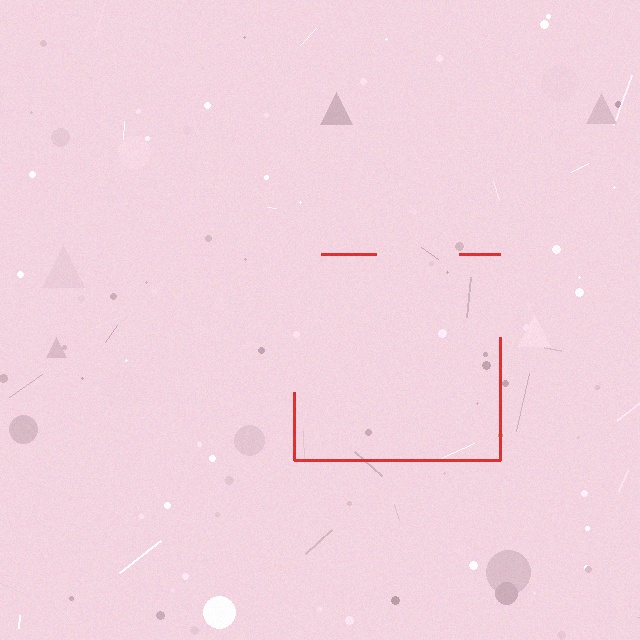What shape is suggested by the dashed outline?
The dashed outline suggests a square.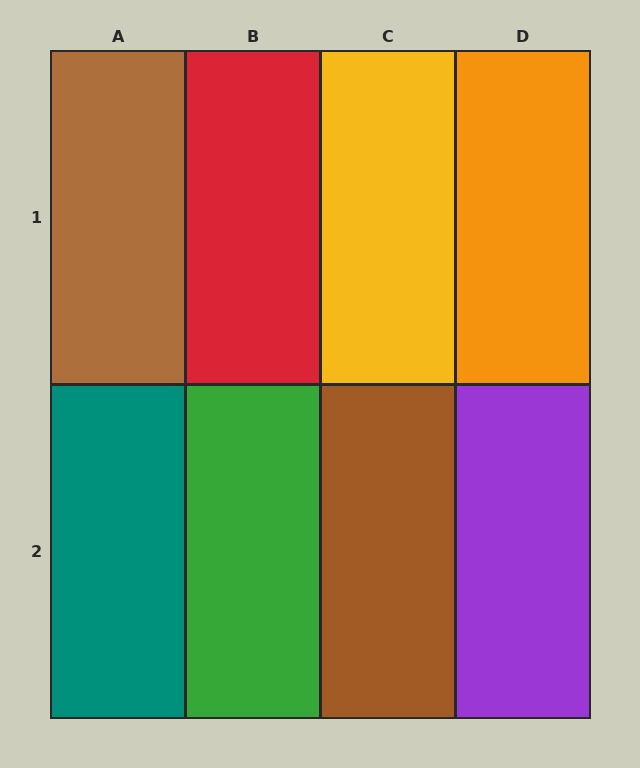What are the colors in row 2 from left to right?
Teal, green, brown, purple.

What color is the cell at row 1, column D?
Orange.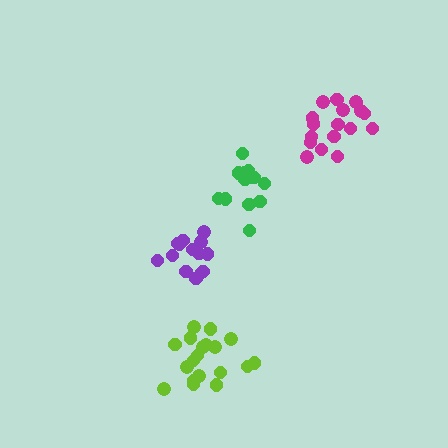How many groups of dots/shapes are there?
There are 4 groups.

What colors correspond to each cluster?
The clusters are colored: lime, green, purple, magenta.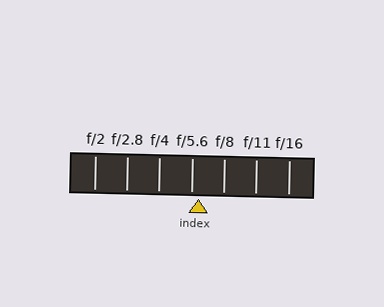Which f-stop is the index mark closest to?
The index mark is closest to f/5.6.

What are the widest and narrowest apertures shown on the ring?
The widest aperture shown is f/2 and the narrowest is f/16.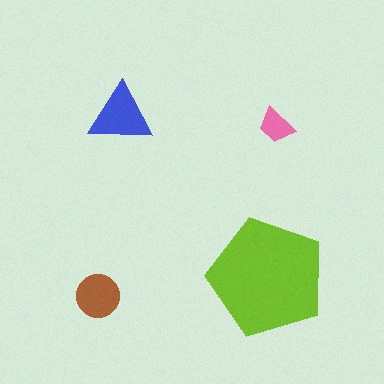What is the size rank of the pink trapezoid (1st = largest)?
4th.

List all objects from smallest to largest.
The pink trapezoid, the brown circle, the blue triangle, the lime pentagon.